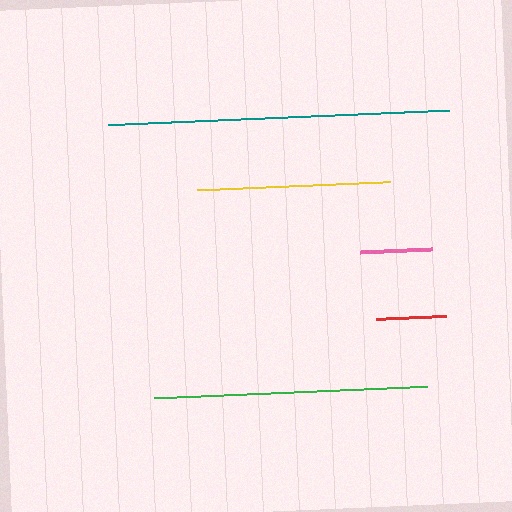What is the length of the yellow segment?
The yellow segment is approximately 193 pixels long.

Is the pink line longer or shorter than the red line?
The pink line is longer than the red line.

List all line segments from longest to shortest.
From longest to shortest: teal, green, yellow, pink, red.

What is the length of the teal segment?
The teal segment is approximately 341 pixels long.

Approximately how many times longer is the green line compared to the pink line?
The green line is approximately 3.8 times the length of the pink line.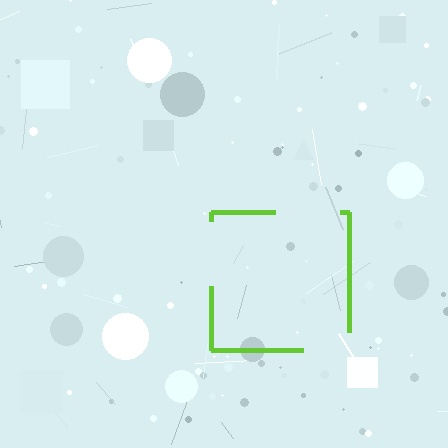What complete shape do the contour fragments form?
The contour fragments form a square.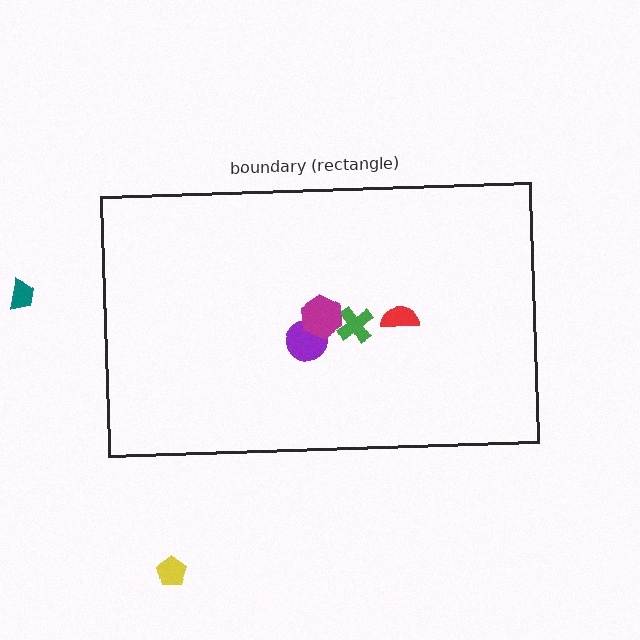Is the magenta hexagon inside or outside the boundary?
Inside.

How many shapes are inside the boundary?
4 inside, 2 outside.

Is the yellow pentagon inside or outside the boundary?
Outside.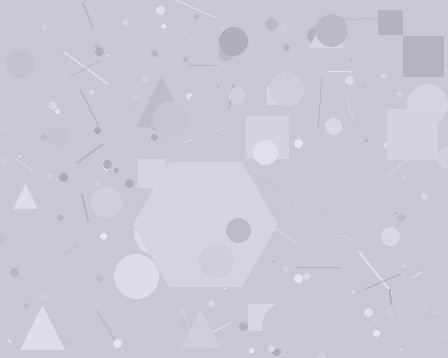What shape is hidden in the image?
A hexagon is hidden in the image.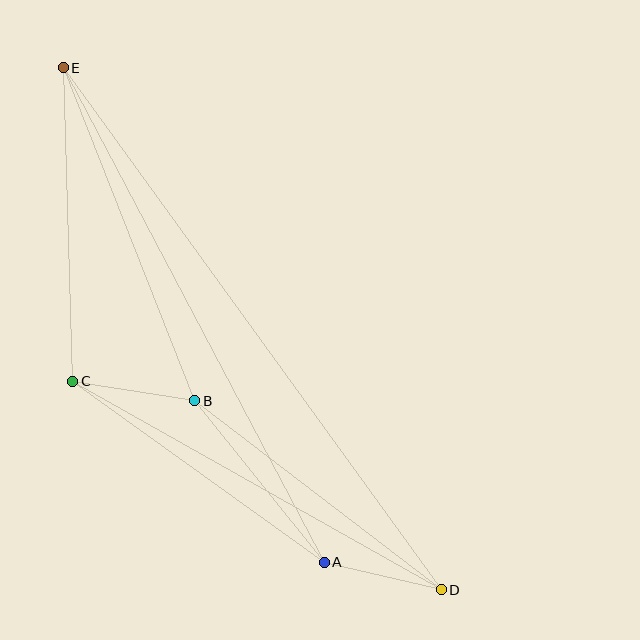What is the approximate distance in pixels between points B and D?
The distance between B and D is approximately 311 pixels.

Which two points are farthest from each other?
Points D and E are farthest from each other.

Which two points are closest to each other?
Points A and D are closest to each other.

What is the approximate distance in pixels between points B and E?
The distance between B and E is approximately 358 pixels.